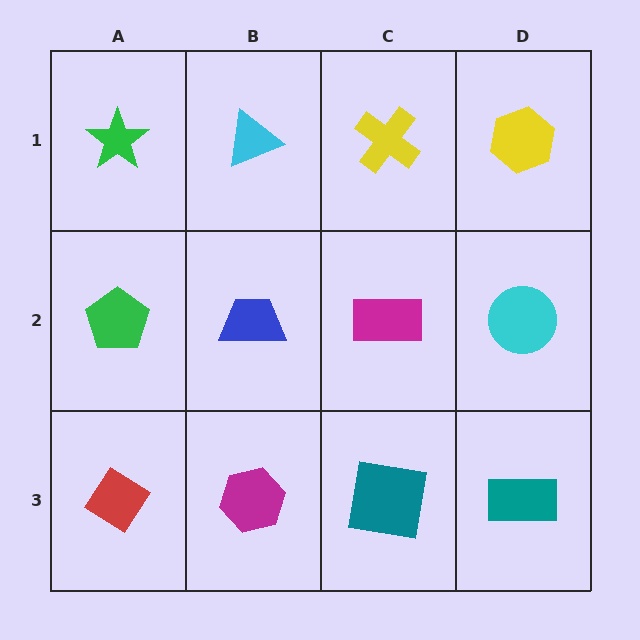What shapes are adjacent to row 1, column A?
A green pentagon (row 2, column A), a cyan triangle (row 1, column B).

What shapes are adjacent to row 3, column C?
A magenta rectangle (row 2, column C), a magenta hexagon (row 3, column B), a teal rectangle (row 3, column D).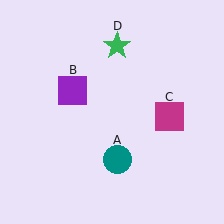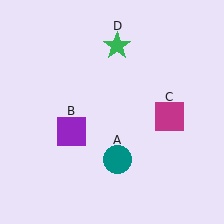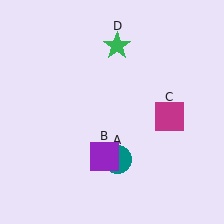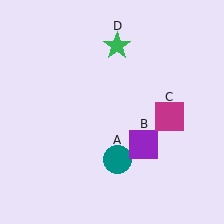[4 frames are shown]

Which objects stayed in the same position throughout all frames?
Teal circle (object A) and magenta square (object C) and green star (object D) remained stationary.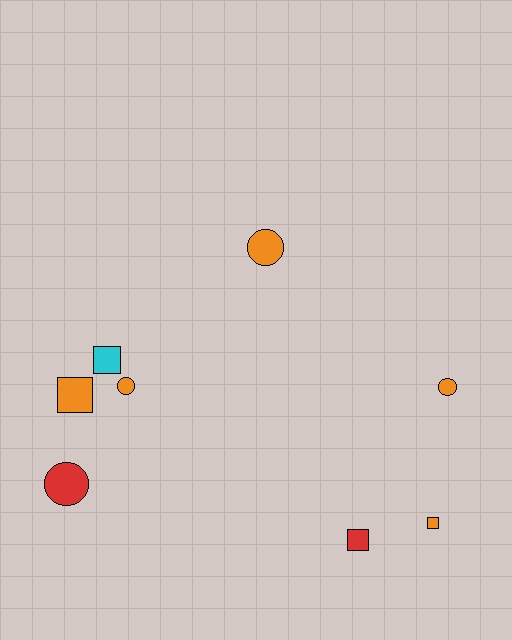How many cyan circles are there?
There are no cyan circles.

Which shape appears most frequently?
Square, with 4 objects.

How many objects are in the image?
There are 8 objects.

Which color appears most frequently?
Orange, with 5 objects.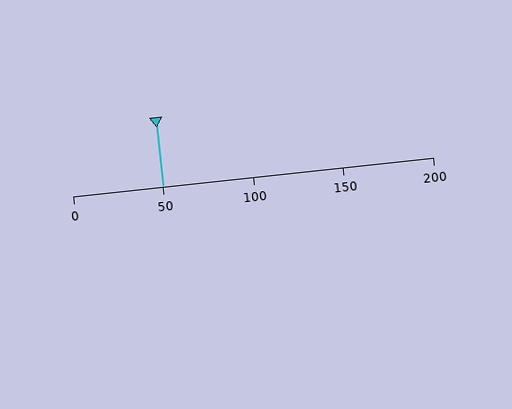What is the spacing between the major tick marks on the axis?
The major ticks are spaced 50 apart.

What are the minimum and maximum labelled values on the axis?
The axis runs from 0 to 200.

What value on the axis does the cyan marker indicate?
The marker indicates approximately 50.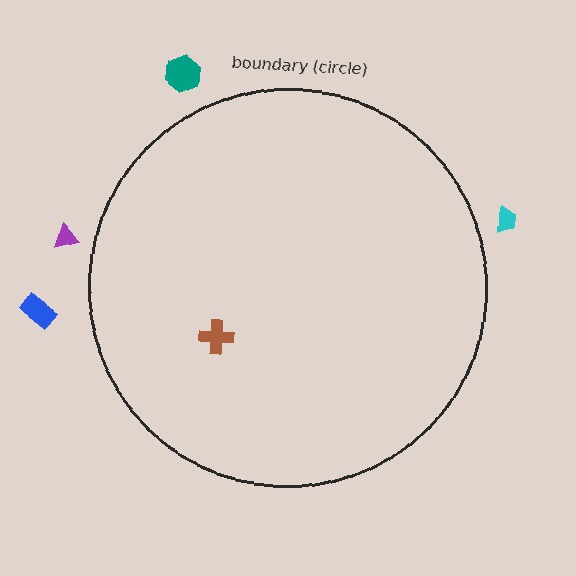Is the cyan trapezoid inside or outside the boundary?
Outside.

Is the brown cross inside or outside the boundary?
Inside.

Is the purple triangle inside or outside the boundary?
Outside.